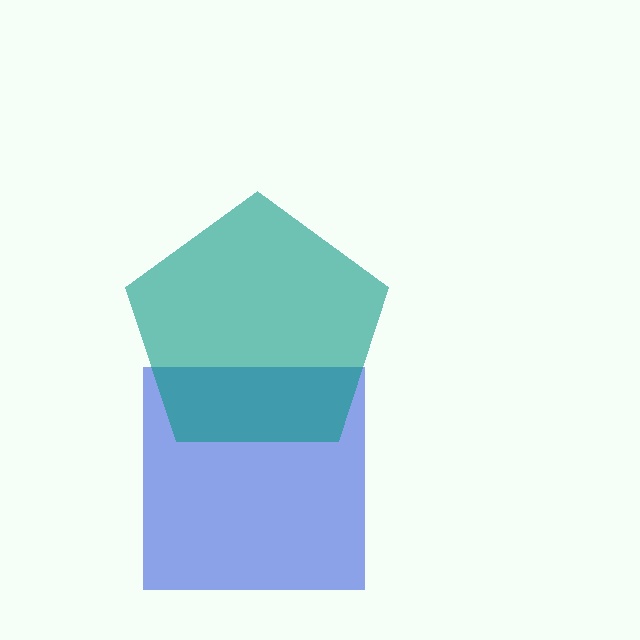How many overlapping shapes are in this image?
There are 2 overlapping shapes in the image.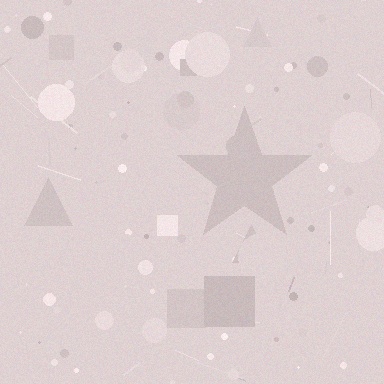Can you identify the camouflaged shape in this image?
The camouflaged shape is a star.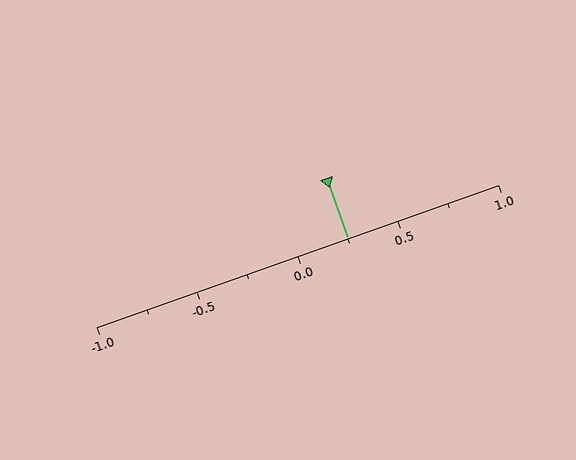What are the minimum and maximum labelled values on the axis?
The axis runs from -1.0 to 1.0.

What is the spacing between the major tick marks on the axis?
The major ticks are spaced 0.5 apart.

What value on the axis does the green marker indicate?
The marker indicates approximately 0.25.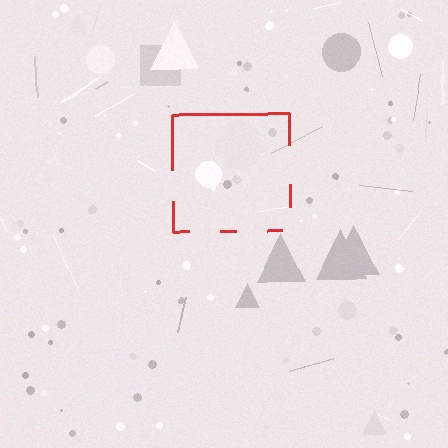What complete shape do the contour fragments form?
The contour fragments form a square.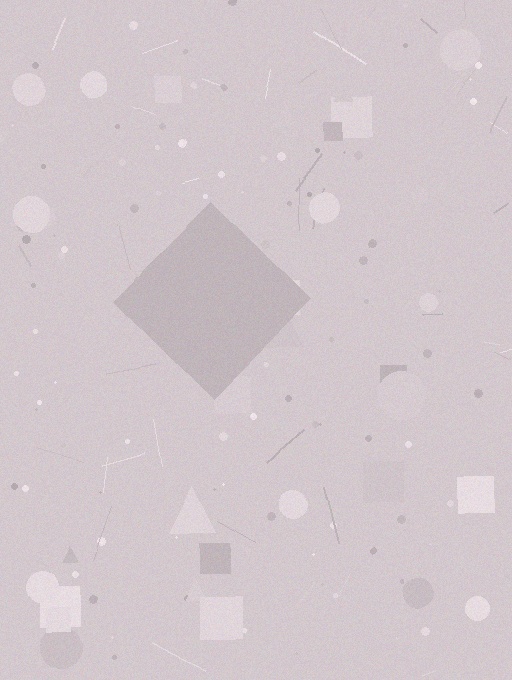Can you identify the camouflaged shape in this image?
The camouflaged shape is a diamond.